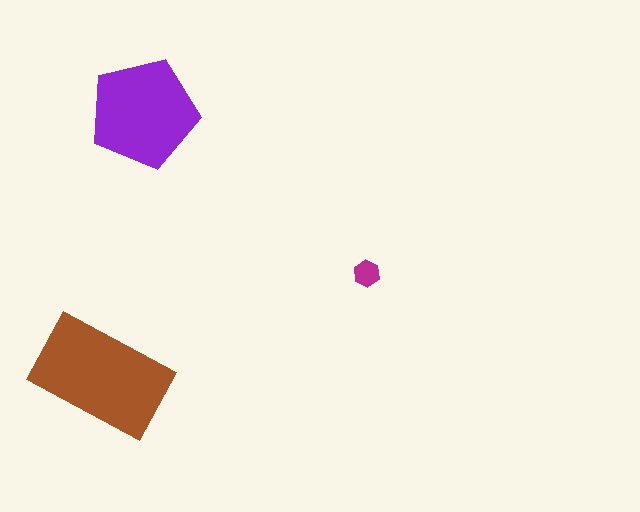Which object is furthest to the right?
The magenta hexagon is rightmost.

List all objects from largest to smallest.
The brown rectangle, the purple pentagon, the magenta hexagon.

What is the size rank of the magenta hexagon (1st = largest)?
3rd.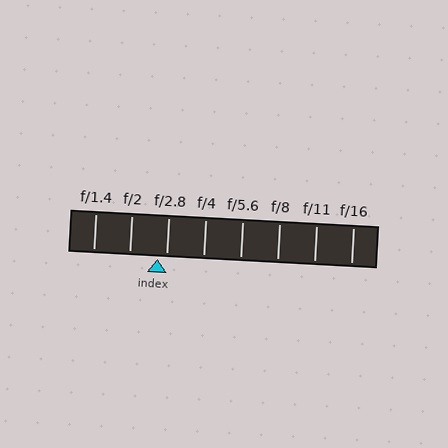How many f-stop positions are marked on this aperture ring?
There are 8 f-stop positions marked.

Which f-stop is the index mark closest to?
The index mark is closest to f/2.8.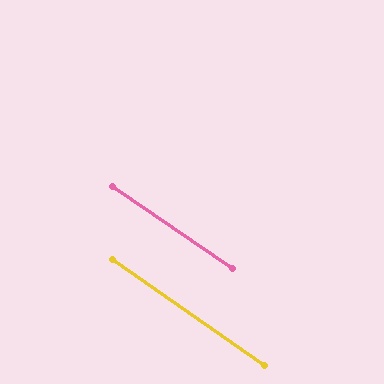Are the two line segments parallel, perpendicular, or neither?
Parallel — their directions differ by only 0.3°.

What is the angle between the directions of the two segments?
Approximately 0 degrees.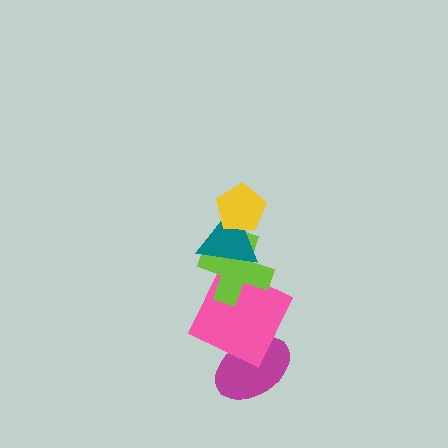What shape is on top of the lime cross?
The teal triangle is on top of the lime cross.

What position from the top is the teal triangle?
The teal triangle is 2nd from the top.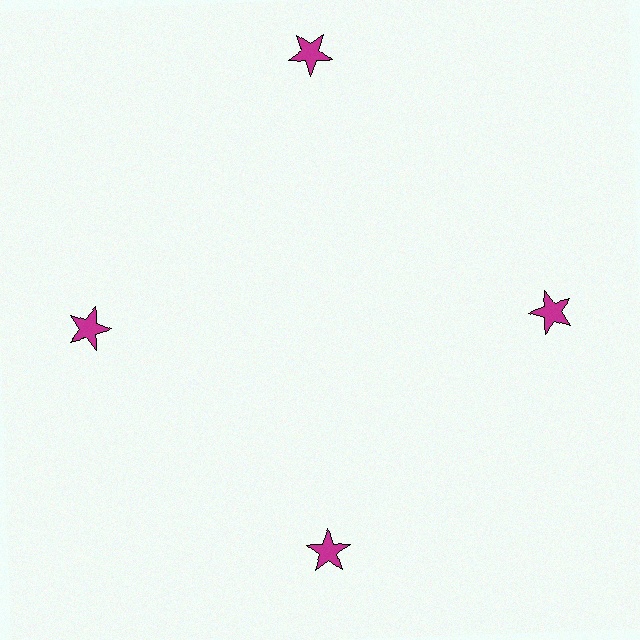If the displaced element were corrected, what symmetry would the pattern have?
It would have 4-fold rotational symmetry — the pattern would map onto itself every 90 degrees.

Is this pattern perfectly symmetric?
No. The 4 magenta stars are arranged in a ring, but one element near the 12 o'clock position is pushed outward from the center, breaking the 4-fold rotational symmetry.